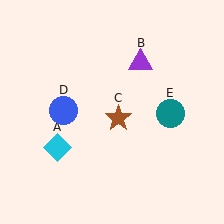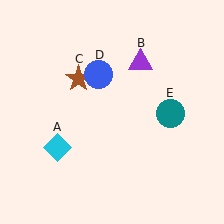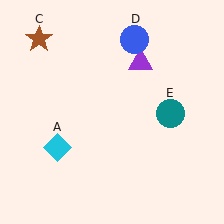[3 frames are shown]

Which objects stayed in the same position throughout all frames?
Cyan diamond (object A) and purple triangle (object B) and teal circle (object E) remained stationary.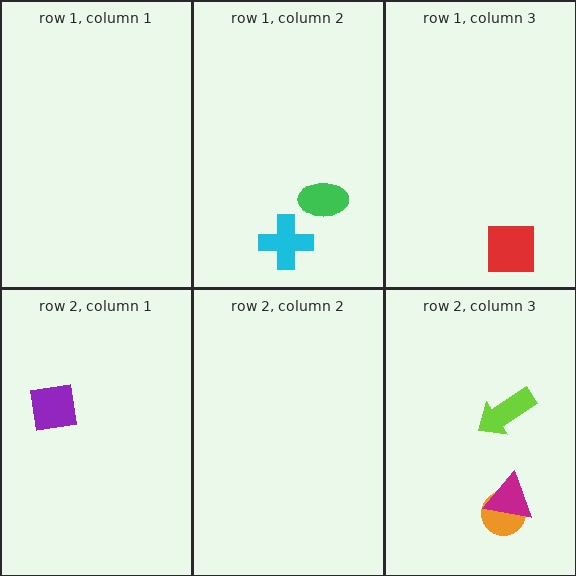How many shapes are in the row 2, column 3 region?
3.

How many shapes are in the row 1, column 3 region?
1.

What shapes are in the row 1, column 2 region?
The cyan cross, the green ellipse.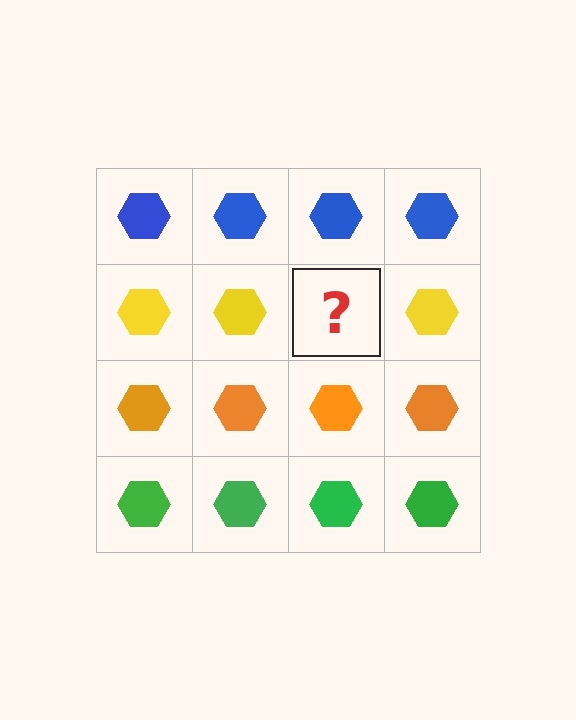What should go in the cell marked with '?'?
The missing cell should contain a yellow hexagon.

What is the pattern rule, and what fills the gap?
The rule is that each row has a consistent color. The gap should be filled with a yellow hexagon.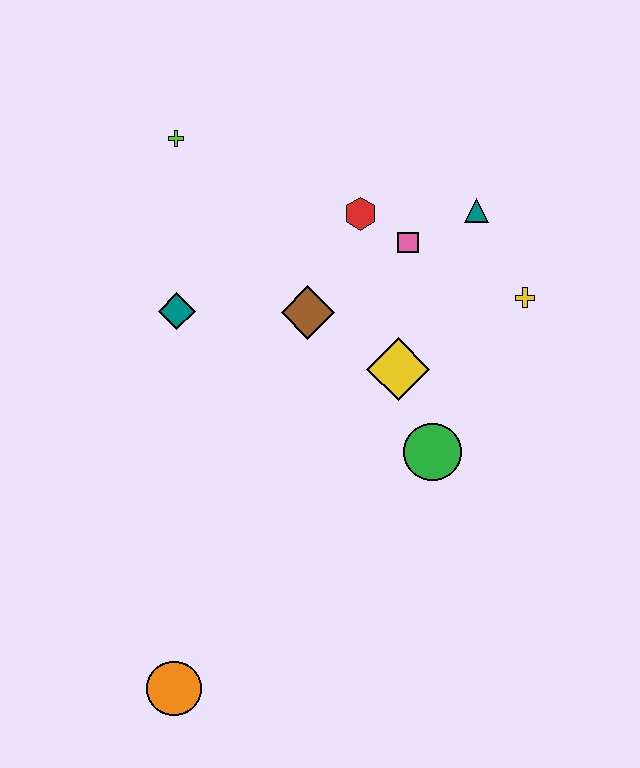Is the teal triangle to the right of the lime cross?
Yes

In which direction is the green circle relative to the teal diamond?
The green circle is to the right of the teal diamond.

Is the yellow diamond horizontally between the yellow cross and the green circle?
No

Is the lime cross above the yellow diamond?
Yes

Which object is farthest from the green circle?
The lime cross is farthest from the green circle.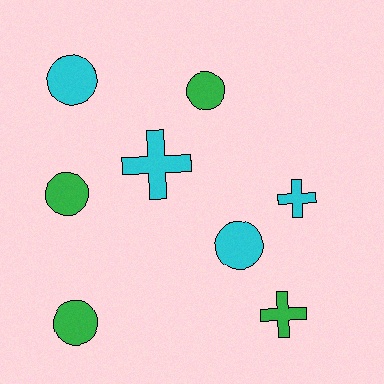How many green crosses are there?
There is 1 green cross.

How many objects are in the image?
There are 8 objects.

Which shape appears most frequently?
Circle, with 5 objects.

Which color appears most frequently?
Cyan, with 4 objects.